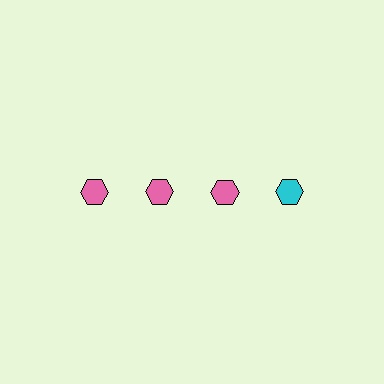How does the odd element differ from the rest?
It has a different color: cyan instead of pink.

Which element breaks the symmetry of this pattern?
The cyan hexagon in the top row, second from right column breaks the symmetry. All other shapes are pink hexagons.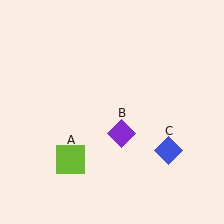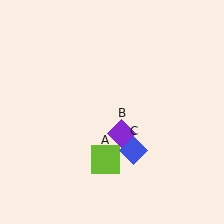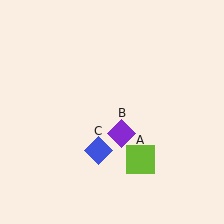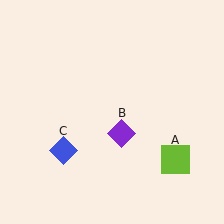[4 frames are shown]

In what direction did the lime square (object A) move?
The lime square (object A) moved right.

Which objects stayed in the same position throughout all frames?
Purple diamond (object B) remained stationary.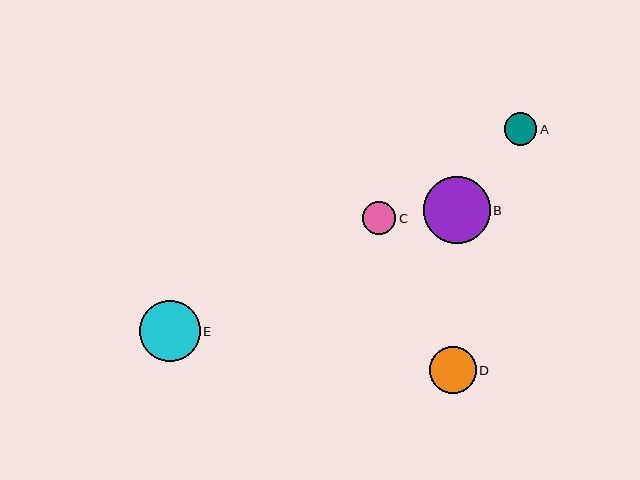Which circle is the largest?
Circle B is the largest with a size of approximately 67 pixels.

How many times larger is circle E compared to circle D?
Circle E is approximately 1.3 times the size of circle D.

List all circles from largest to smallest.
From largest to smallest: B, E, D, C, A.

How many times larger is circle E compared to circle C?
Circle E is approximately 1.8 times the size of circle C.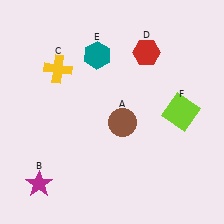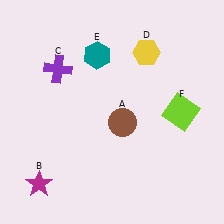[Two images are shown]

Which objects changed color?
C changed from yellow to purple. D changed from red to yellow.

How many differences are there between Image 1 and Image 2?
There are 2 differences between the two images.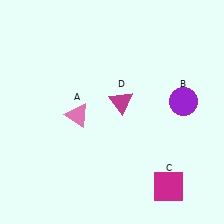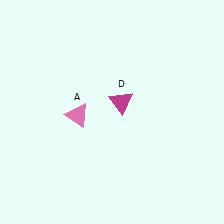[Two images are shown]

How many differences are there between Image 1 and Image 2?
There are 2 differences between the two images.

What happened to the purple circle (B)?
The purple circle (B) was removed in Image 2. It was in the top-right area of Image 1.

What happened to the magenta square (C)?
The magenta square (C) was removed in Image 2. It was in the bottom-right area of Image 1.